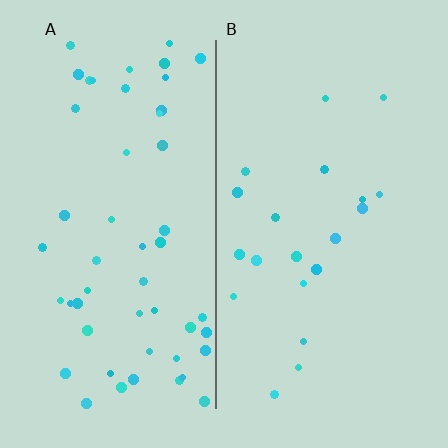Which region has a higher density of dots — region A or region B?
A (the left).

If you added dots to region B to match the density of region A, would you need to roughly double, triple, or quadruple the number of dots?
Approximately triple.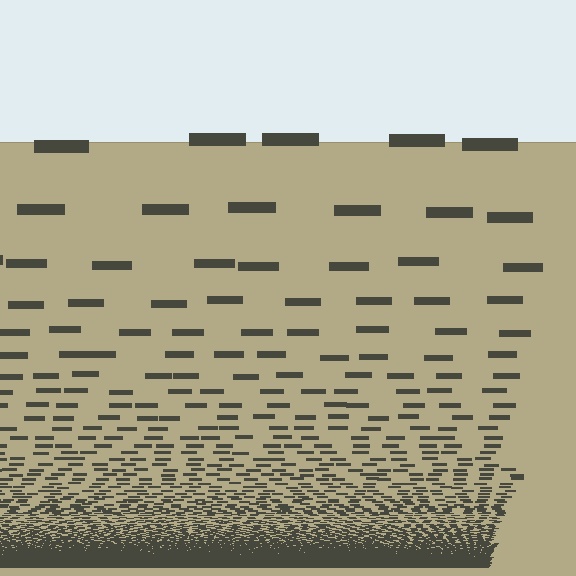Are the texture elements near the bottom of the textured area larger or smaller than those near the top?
Smaller. The gradient is inverted — elements near the bottom are smaller and denser.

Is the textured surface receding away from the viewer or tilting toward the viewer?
The surface appears to tilt toward the viewer. Texture elements get larger and sparser toward the top.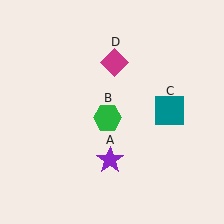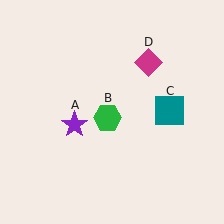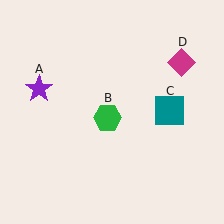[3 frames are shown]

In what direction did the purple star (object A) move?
The purple star (object A) moved up and to the left.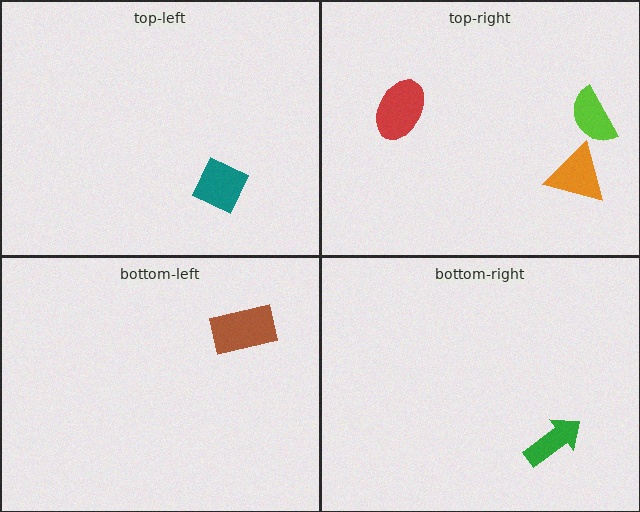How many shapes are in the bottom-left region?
1.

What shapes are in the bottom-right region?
The green arrow.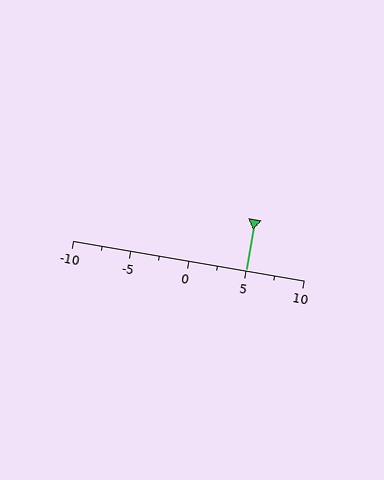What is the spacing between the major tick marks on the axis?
The major ticks are spaced 5 apart.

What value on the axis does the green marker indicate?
The marker indicates approximately 5.